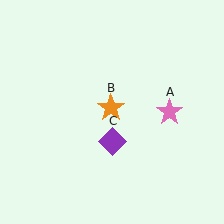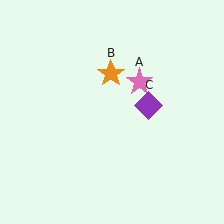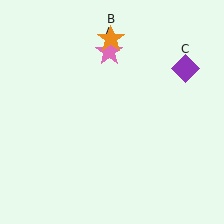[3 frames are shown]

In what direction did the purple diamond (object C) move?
The purple diamond (object C) moved up and to the right.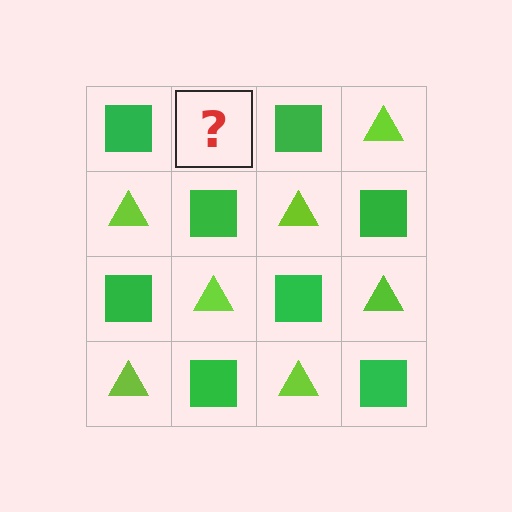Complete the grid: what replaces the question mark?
The question mark should be replaced with a lime triangle.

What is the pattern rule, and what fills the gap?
The rule is that it alternates green square and lime triangle in a checkerboard pattern. The gap should be filled with a lime triangle.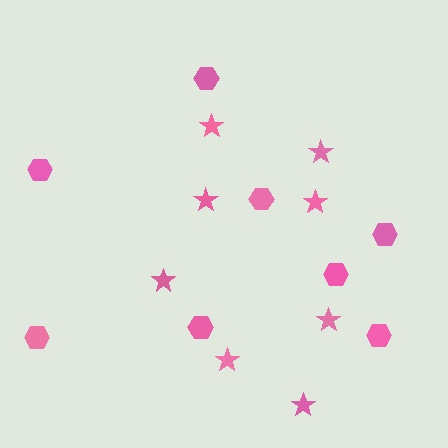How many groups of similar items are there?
There are 2 groups: one group of stars (8) and one group of hexagons (8).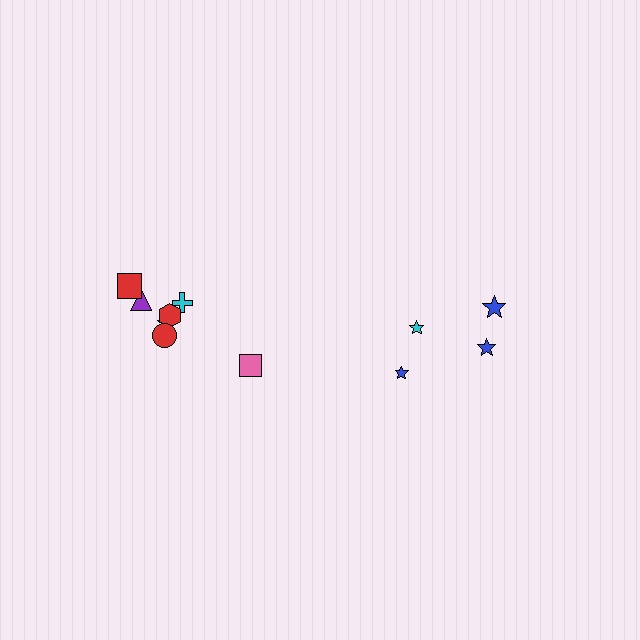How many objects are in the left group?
There are 7 objects.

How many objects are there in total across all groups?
There are 11 objects.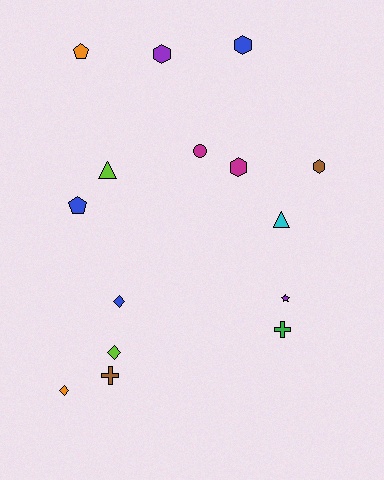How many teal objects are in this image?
There are no teal objects.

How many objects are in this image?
There are 15 objects.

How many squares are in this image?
There are no squares.